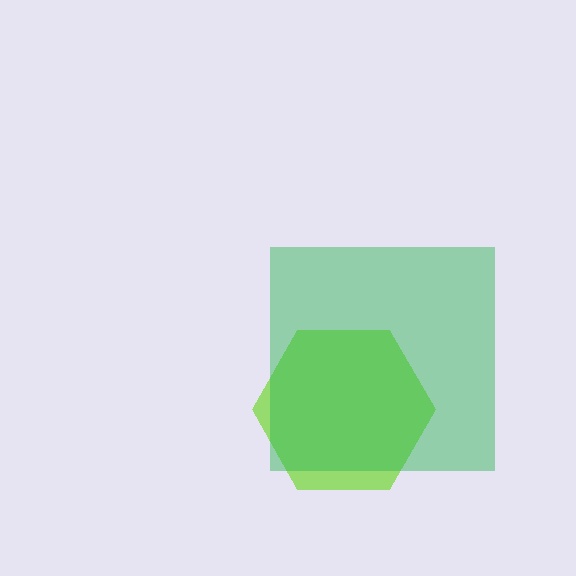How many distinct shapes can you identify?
There are 2 distinct shapes: a lime hexagon, a green square.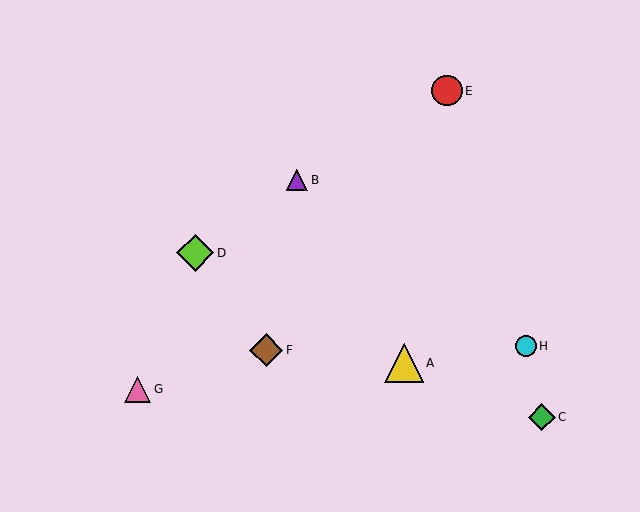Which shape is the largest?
The yellow triangle (labeled A) is the largest.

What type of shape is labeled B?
Shape B is a purple triangle.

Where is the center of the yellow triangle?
The center of the yellow triangle is at (404, 363).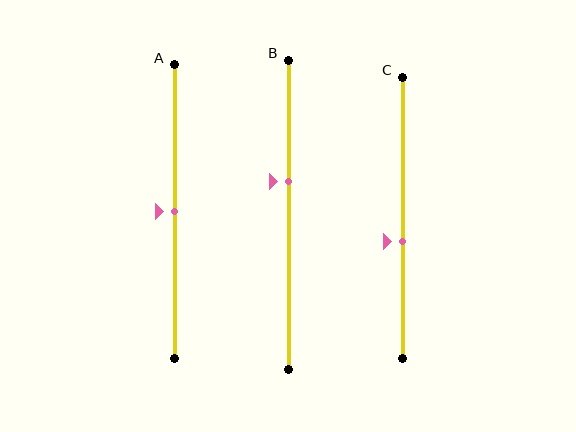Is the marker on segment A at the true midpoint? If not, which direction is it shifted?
Yes, the marker on segment A is at the true midpoint.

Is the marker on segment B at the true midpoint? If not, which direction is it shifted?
No, the marker on segment B is shifted upward by about 11% of the segment length.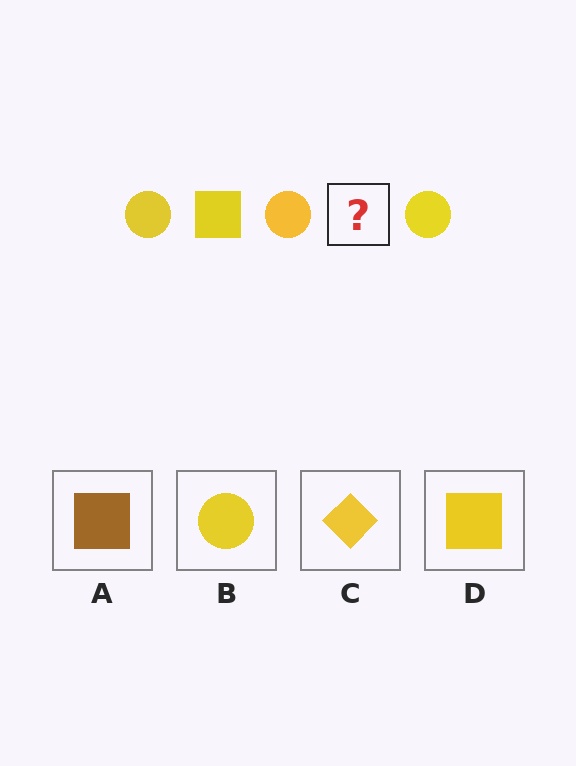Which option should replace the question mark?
Option D.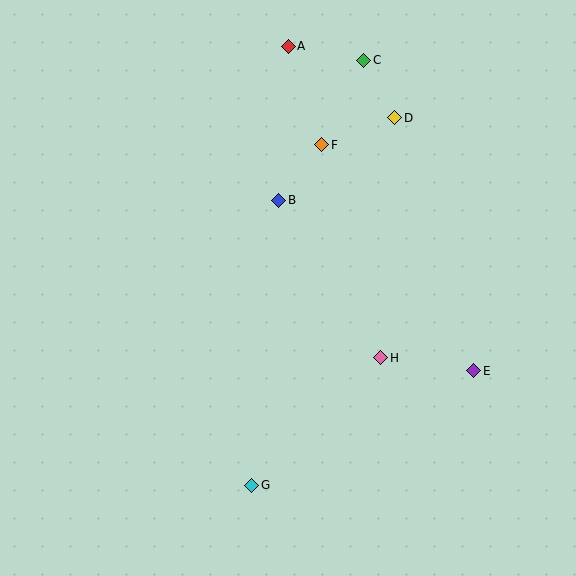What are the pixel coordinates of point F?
Point F is at (322, 145).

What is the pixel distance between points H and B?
The distance between H and B is 187 pixels.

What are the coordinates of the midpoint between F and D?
The midpoint between F and D is at (358, 131).